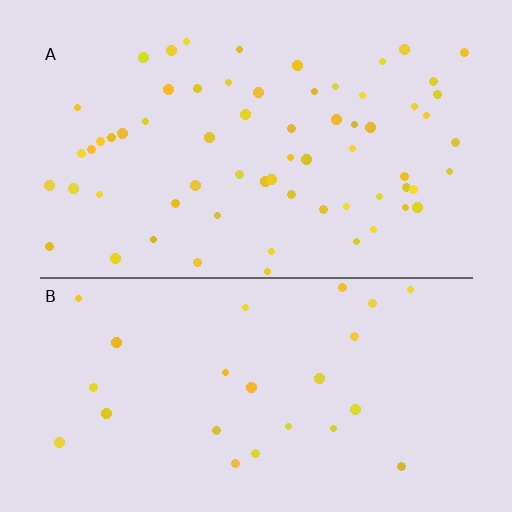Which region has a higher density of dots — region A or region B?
A (the top).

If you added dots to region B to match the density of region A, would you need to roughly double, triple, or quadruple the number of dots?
Approximately triple.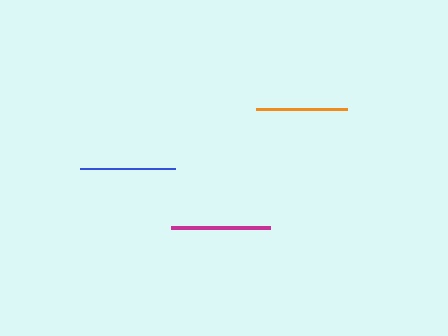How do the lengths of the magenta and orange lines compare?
The magenta and orange lines are approximately the same length.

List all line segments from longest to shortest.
From longest to shortest: magenta, blue, orange.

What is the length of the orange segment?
The orange segment is approximately 91 pixels long.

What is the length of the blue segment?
The blue segment is approximately 95 pixels long.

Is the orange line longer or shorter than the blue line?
The blue line is longer than the orange line.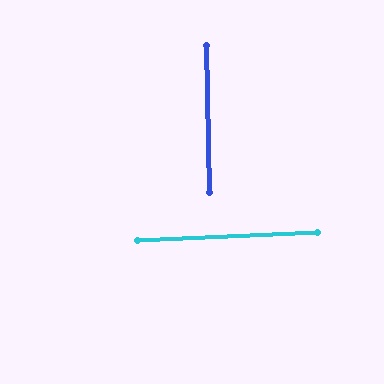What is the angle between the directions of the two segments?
Approximately 89 degrees.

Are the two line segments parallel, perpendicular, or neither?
Perpendicular — they meet at approximately 89°.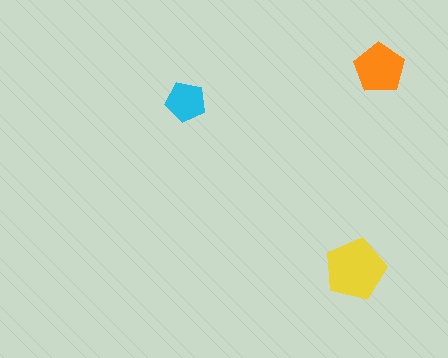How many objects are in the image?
There are 3 objects in the image.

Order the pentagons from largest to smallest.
the yellow one, the orange one, the cyan one.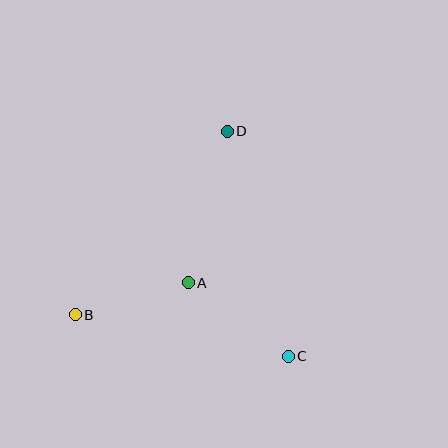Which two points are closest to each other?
Points A and B are closest to each other.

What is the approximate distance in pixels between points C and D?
The distance between C and D is approximately 233 pixels.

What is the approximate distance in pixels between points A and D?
The distance between A and D is approximately 157 pixels.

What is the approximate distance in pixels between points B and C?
The distance between B and C is approximately 217 pixels.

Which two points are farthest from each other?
Points B and D are farthest from each other.